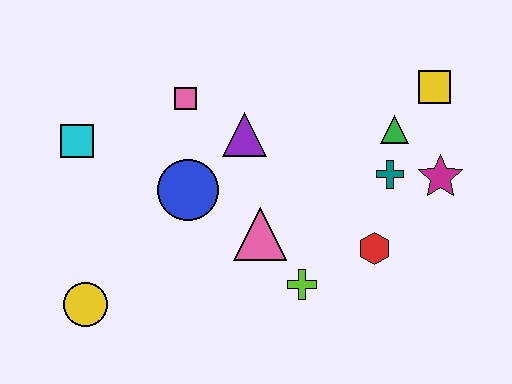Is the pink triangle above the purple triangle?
No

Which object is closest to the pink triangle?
The lime cross is closest to the pink triangle.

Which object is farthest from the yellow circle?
The yellow square is farthest from the yellow circle.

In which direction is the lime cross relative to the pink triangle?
The lime cross is below the pink triangle.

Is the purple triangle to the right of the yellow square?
No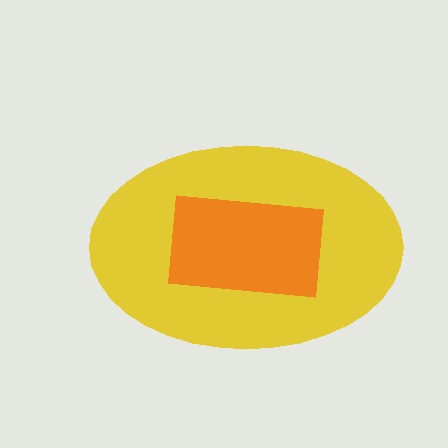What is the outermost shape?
The yellow ellipse.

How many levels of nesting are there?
2.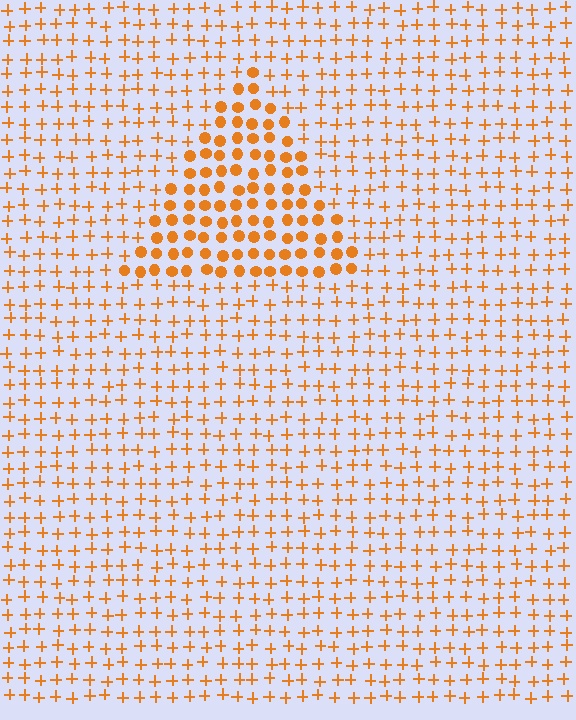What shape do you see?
I see a triangle.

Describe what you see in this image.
The image is filled with small orange elements arranged in a uniform grid. A triangle-shaped region contains circles, while the surrounding area contains plus signs. The boundary is defined purely by the change in element shape.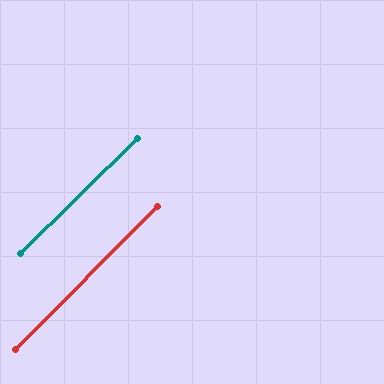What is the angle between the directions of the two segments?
Approximately 1 degree.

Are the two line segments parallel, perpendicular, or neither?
Parallel — their directions differ by only 0.7°.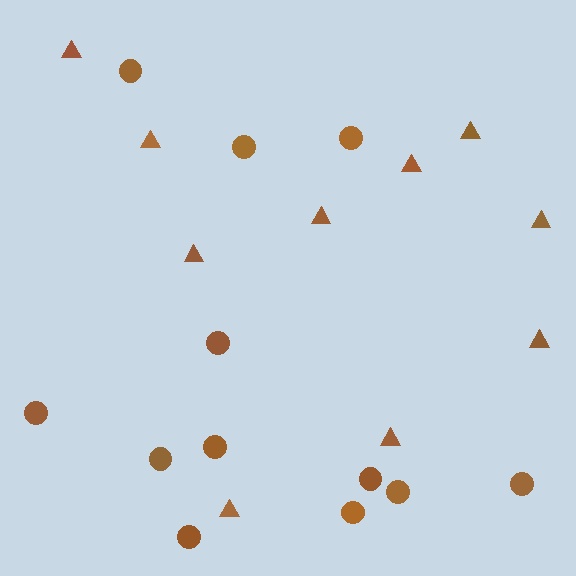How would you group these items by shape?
There are 2 groups: one group of circles (12) and one group of triangles (10).